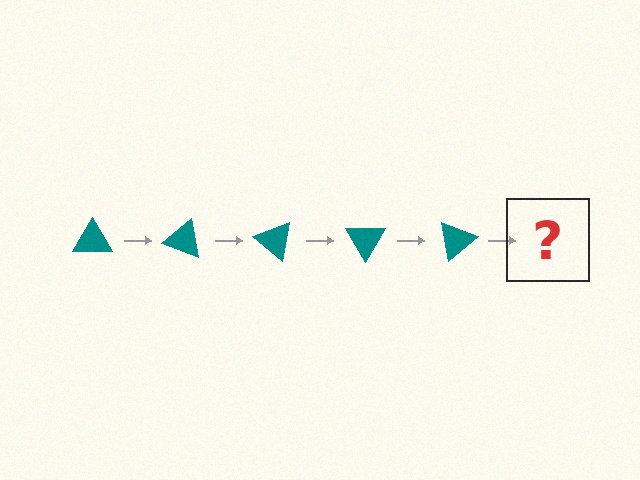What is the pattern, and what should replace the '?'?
The pattern is that the triangle rotates 20 degrees each step. The '?' should be a teal triangle rotated 100 degrees.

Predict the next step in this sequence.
The next step is a teal triangle rotated 100 degrees.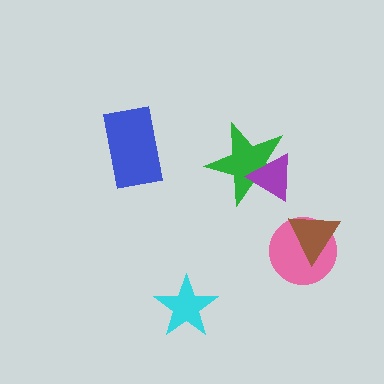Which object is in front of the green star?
The purple triangle is in front of the green star.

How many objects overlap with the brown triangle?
1 object overlaps with the brown triangle.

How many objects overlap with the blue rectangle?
0 objects overlap with the blue rectangle.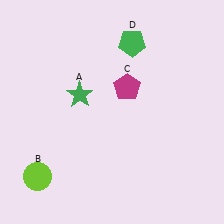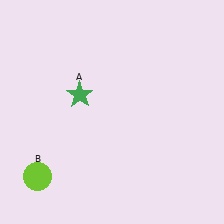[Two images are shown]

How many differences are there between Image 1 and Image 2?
There are 2 differences between the two images.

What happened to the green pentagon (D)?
The green pentagon (D) was removed in Image 2. It was in the top-right area of Image 1.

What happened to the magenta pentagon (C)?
The magenta pentagon (C) was removed in Image 2. It was in the top-right area of Image 1.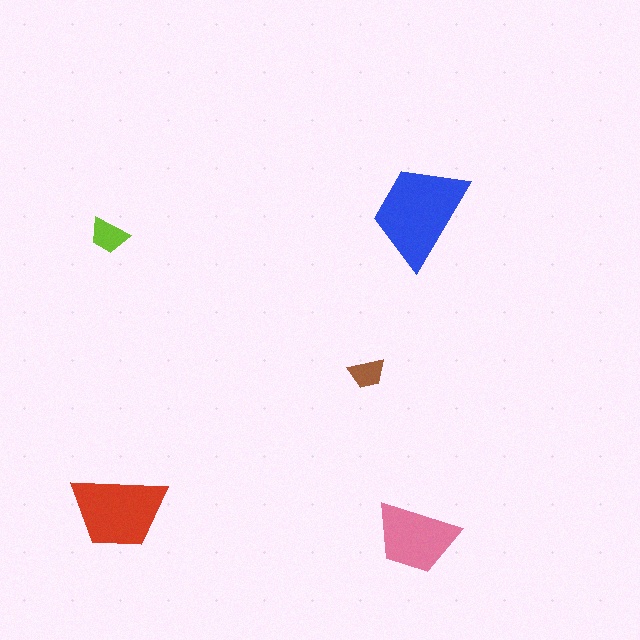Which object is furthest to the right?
The blue trapezoid is rightmost.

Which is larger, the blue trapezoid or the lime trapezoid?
The blue one.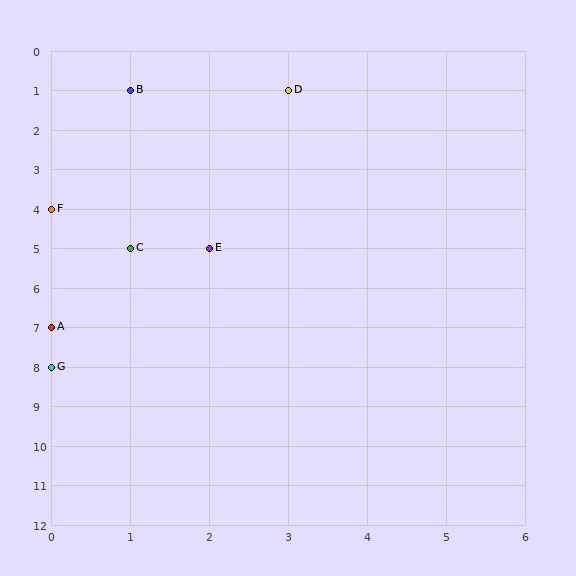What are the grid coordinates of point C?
Point C is at grid coordinates (1, 5).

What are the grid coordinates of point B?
Point B is at grid coordinates (1, 1).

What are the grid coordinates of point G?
Point G is at grid coordinates (0, 8).